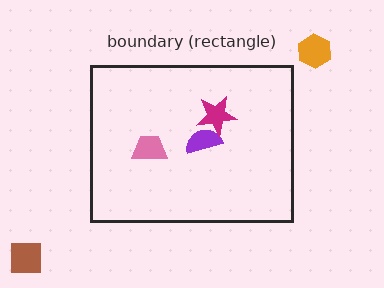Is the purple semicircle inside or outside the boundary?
Inside.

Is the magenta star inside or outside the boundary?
Inside.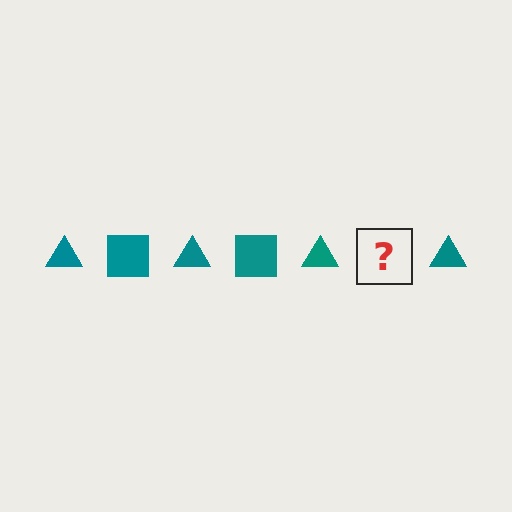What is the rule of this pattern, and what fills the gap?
The rule is that the pattern cycles through triangle, square shapes in teal. The gap should be filled with a teal square.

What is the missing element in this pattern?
The missing element is a teal square.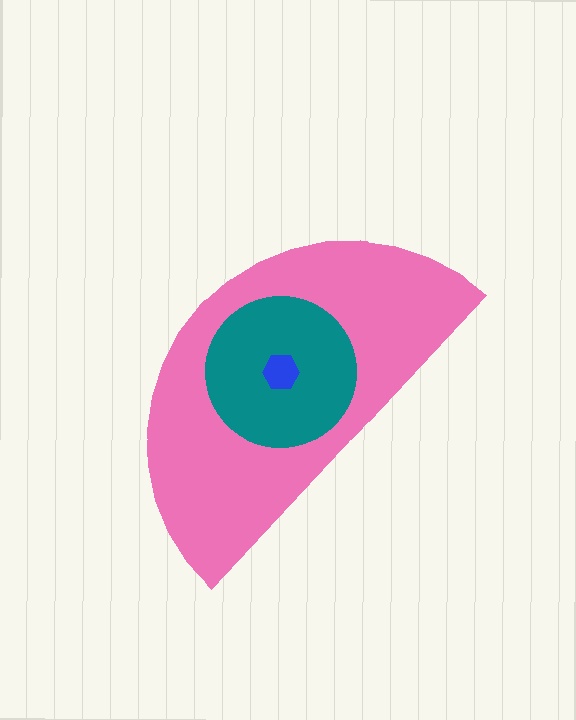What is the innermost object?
The blue hexagon.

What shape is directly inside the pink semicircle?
The teal circle.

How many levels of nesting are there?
3.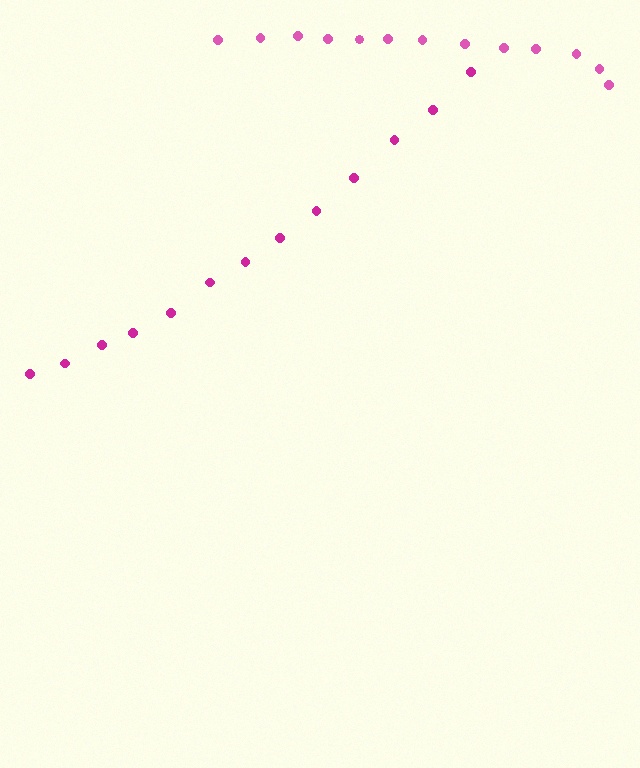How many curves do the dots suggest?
There are 2 distinct paths.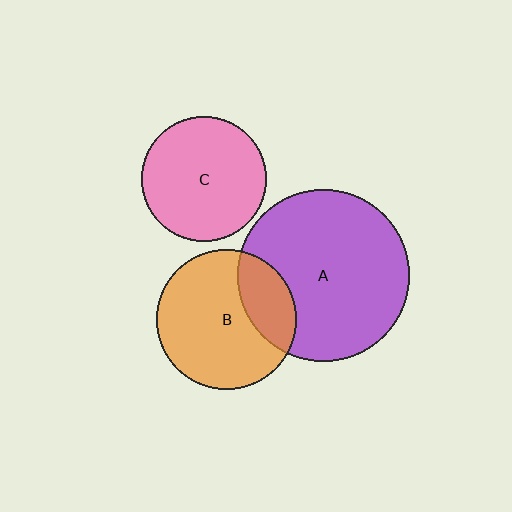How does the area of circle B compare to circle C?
Approximately 1.2 times.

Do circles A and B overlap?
Yes.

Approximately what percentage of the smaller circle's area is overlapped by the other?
Approximately 25%.